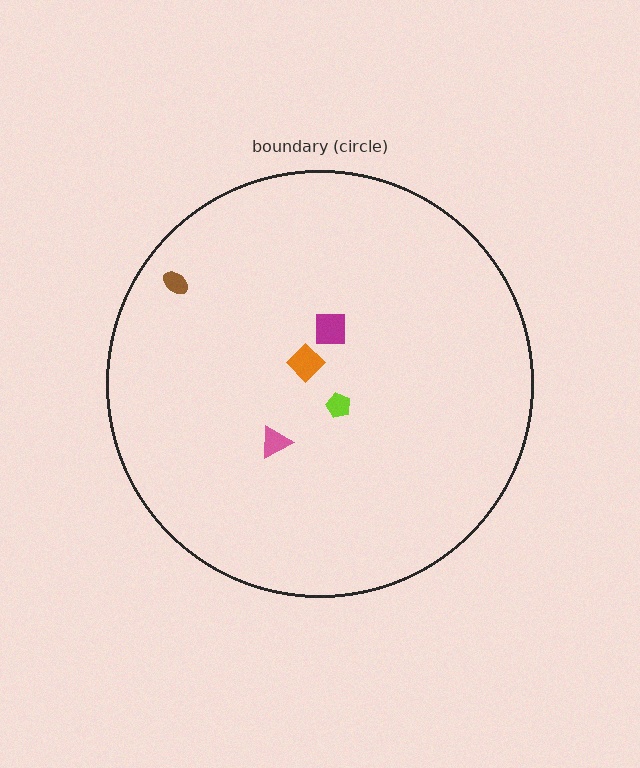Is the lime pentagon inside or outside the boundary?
Inside.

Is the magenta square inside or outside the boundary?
Inside.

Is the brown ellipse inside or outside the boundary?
Inside.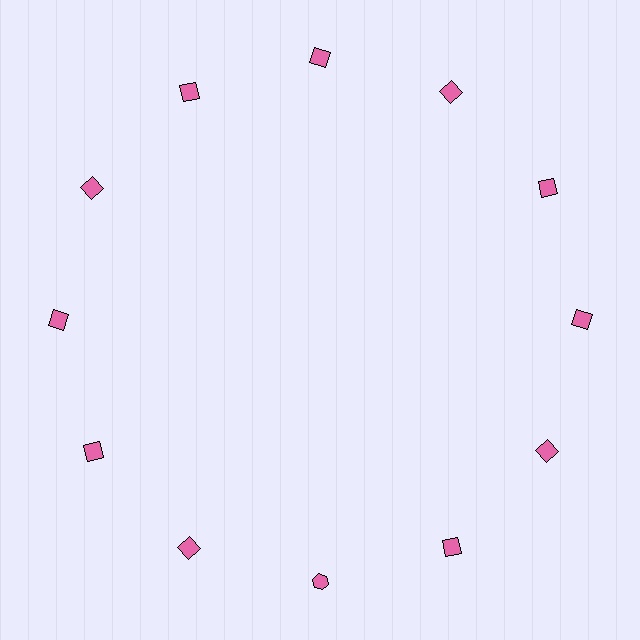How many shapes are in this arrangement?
There are 12 shapes arranged in a ring pattern.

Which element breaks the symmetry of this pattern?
The pink hexagon at roughly the 6 o'clock position breaks the symmetry. All other shapes are pink squares.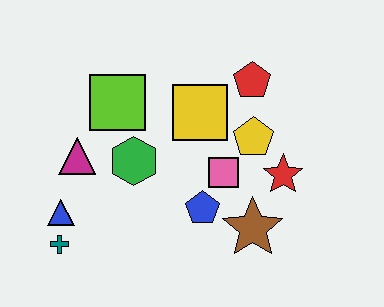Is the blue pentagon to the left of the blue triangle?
No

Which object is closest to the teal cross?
The blue triangle is closest to the teal cross.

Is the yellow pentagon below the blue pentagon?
No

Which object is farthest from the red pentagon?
The teal cross is farthest from the red pentagon.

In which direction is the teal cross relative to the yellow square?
The teal cross is to the left of the yellow square.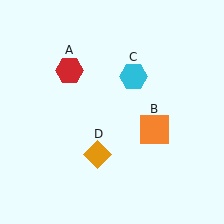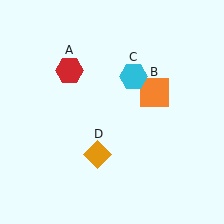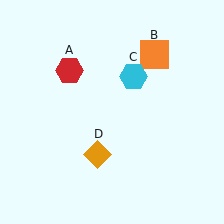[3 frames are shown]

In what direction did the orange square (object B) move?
The orange square (object B) moved up.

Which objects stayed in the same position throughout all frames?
Red hexagon (object A) and cyan hexagon (object C) and orange diamond (object D) remained stationary.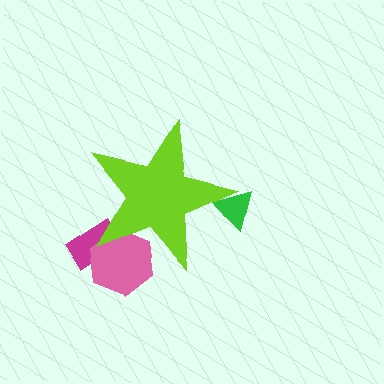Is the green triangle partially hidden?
Yes, the green triangle is partially hidden behind the lime star.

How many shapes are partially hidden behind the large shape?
3 shapes are partially hidden.